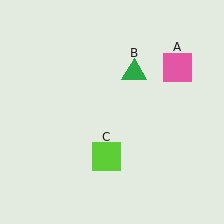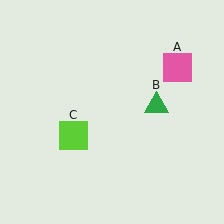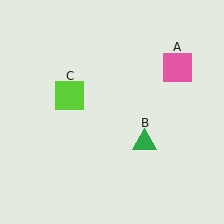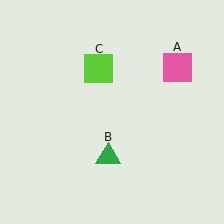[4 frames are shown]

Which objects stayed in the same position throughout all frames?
Pink square (object A) remained stationary.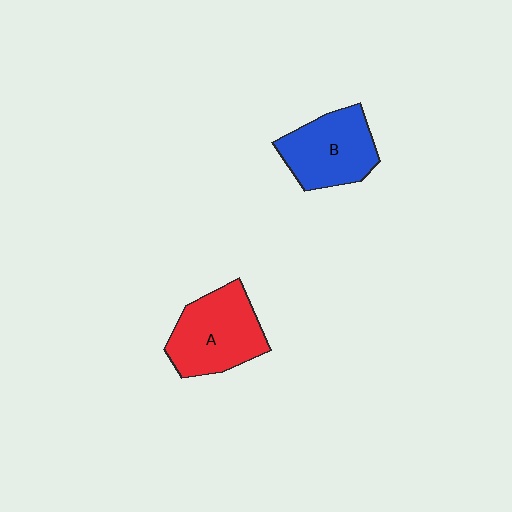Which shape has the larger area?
Shape A (red).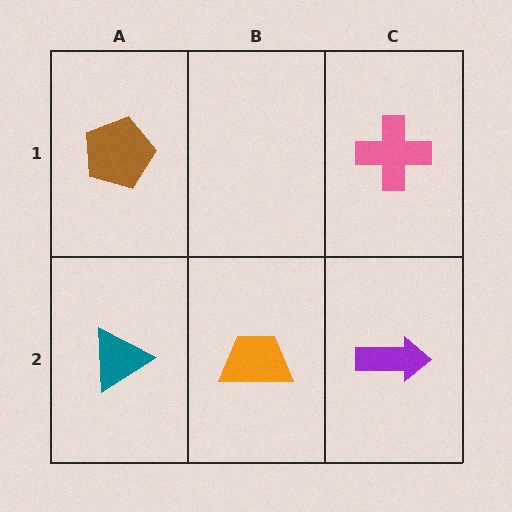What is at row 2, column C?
A purple arrow.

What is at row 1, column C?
A pink cross.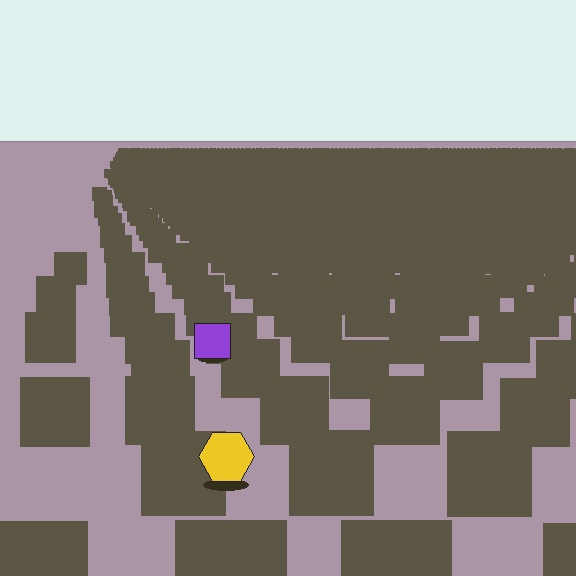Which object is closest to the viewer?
The yellow hexagon is closest. The texture marks near it are larger and more spread out.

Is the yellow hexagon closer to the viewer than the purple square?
Yes. The yellow hexagon is closer — you can tell from the texture gradient: the ground texture is coarser near it.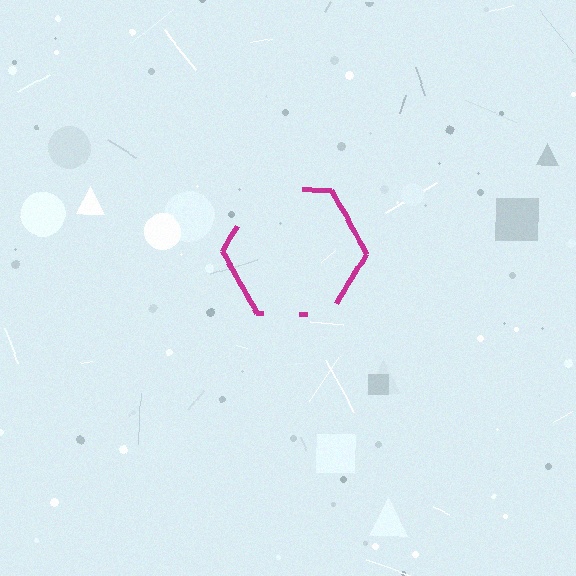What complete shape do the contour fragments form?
The contour fragments form a hexagon.